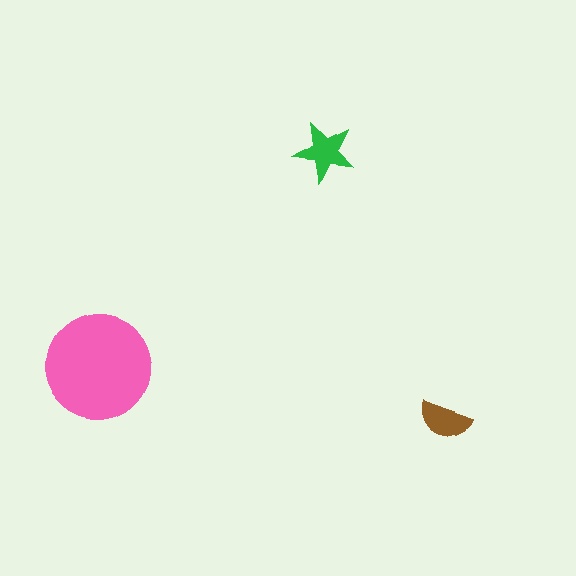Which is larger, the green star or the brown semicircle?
The green star.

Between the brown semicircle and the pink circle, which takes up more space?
The pink circle.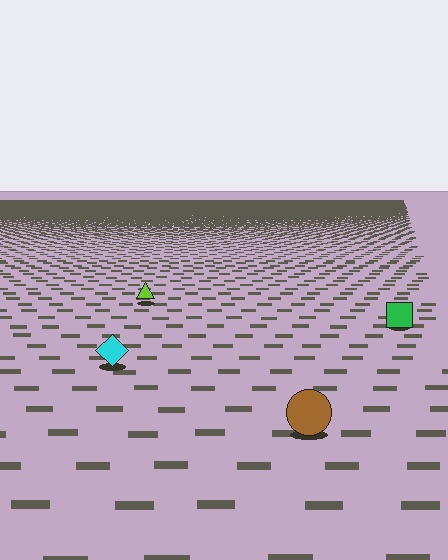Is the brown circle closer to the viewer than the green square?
Yes. The brown circle is closer — you can tell from the texture gradient: the ground texture is coarser near it.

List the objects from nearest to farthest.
From nearest to farthest: the brown circle, the cyan diamond, the green square, the lime triangle.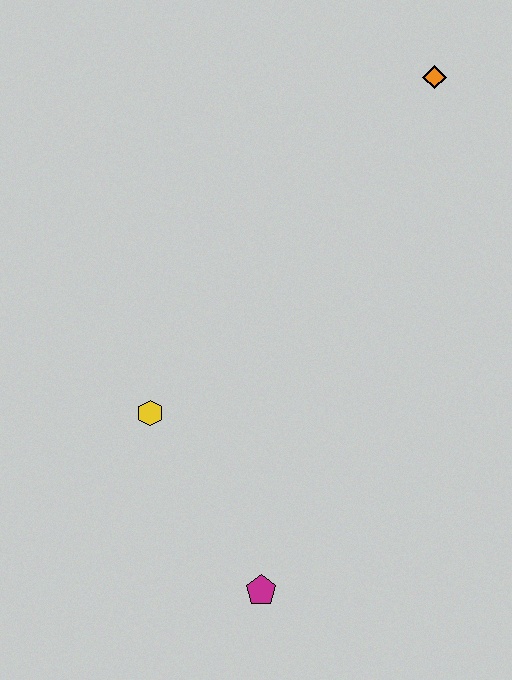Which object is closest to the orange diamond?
The yellow hexagon is closest to the orange diamond.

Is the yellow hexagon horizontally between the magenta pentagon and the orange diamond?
No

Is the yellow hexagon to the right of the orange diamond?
No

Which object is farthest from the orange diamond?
The magenta pentagon is farthest from the orange diamond.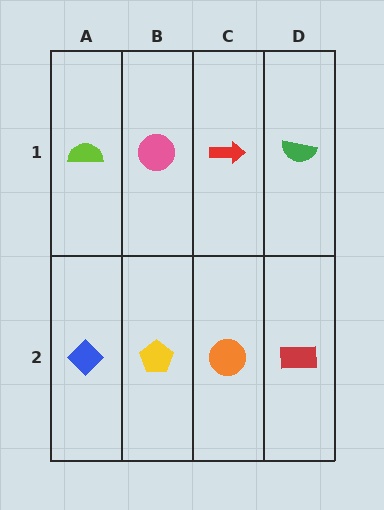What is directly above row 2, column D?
A green semicircle.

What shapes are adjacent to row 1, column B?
A yellow pentagon (row 2, column B), a lime semicircle (row 1, column A), a red arrow (row 1, column C).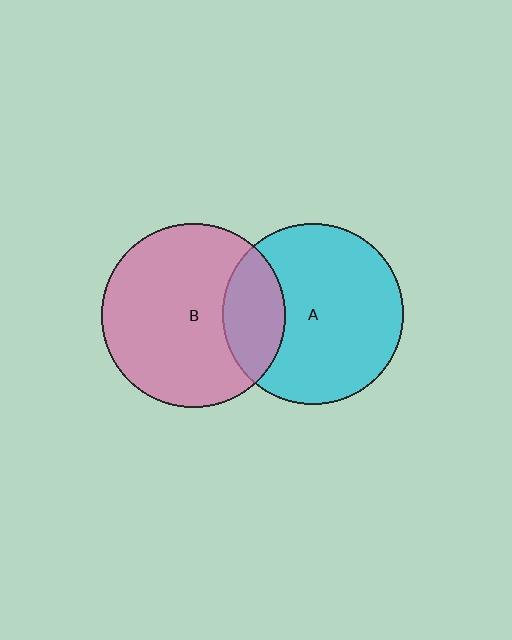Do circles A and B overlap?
Yes.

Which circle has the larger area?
Circle B (pink).